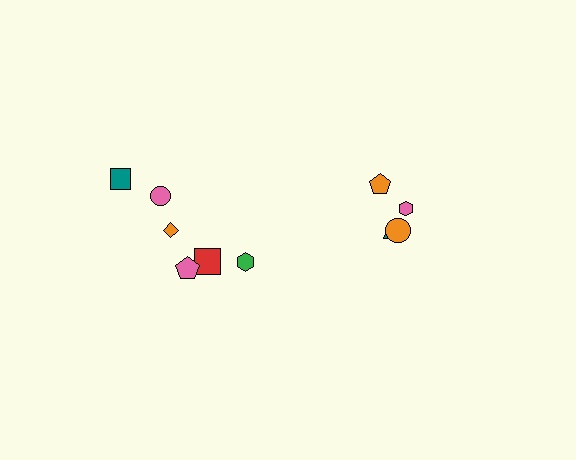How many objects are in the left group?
There are 6 objects.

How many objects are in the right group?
There are 4 objects.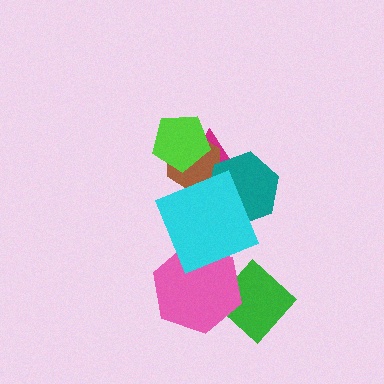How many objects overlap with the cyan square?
4 objects overlap with the cyan square.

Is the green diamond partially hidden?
Yes, it is partially covered by another shape.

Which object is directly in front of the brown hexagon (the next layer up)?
The teal hexagon is directly in front of the brown hexagon.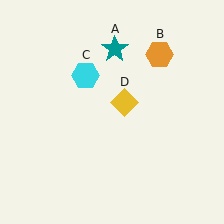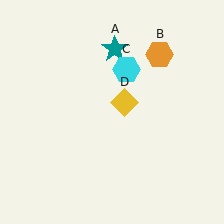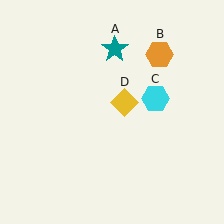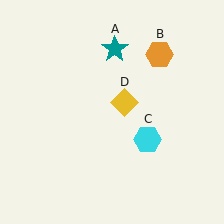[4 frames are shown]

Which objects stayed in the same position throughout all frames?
Teal star (object A) and orange hexagon (object B) and yellow diamond (object D) remained stationary.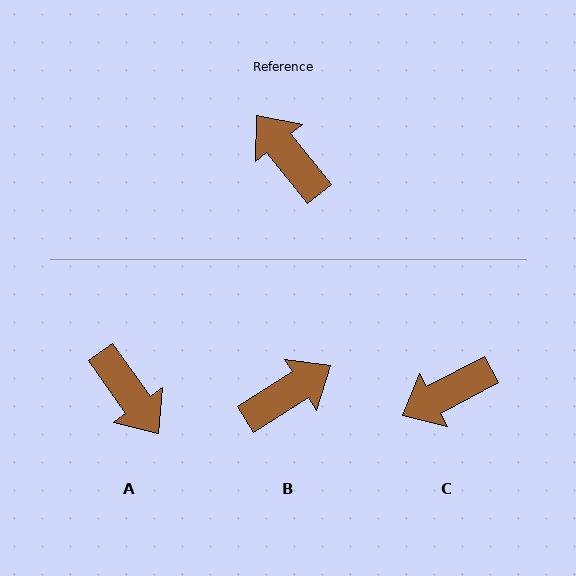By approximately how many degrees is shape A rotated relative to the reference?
Approximately 177 degrees counter-clockwise.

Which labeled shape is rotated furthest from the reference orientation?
A, about 177 degrees away.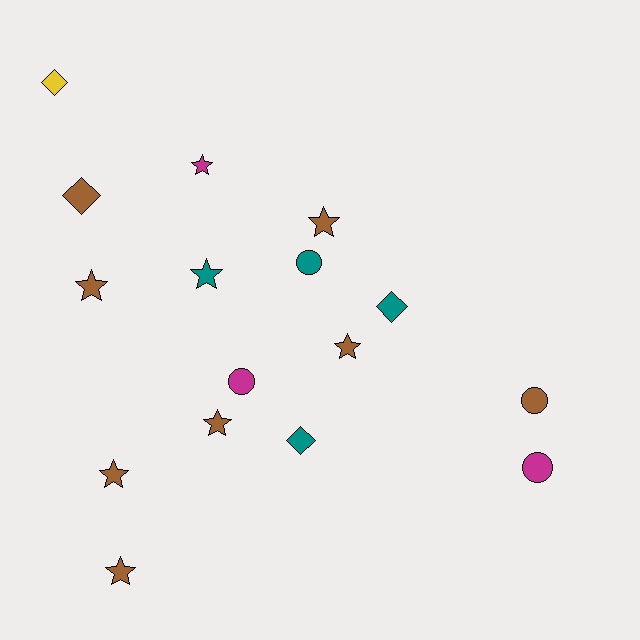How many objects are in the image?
There are 16 objects.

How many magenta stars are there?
There is 1 magenta star.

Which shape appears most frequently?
Star, with 8 objects.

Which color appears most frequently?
Brown, with 8 objects.